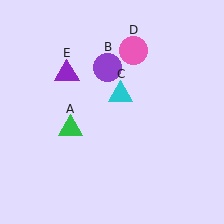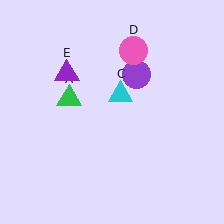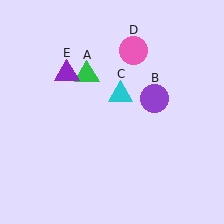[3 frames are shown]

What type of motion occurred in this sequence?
The green triangle (object A), purple circle (object B) rotated clockwise around the center of the scene.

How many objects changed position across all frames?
2 objects changed position: green triangle (object A), purple circle (object B).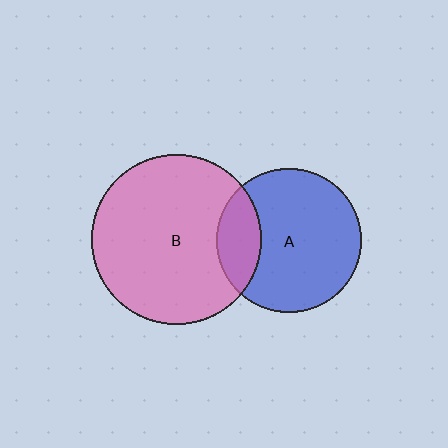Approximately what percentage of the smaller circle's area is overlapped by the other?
Approximately 20%.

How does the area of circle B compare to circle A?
Approximately 1.4 times.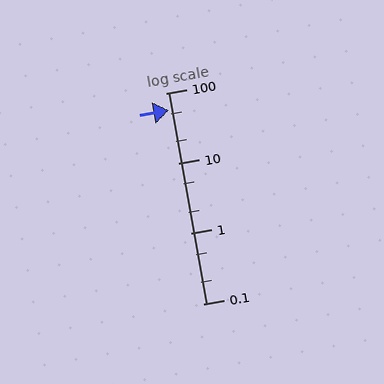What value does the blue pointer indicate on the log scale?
The pointer indicates approximately 56.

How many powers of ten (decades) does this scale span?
The scale spans 3 decades, from 0.1 to 100.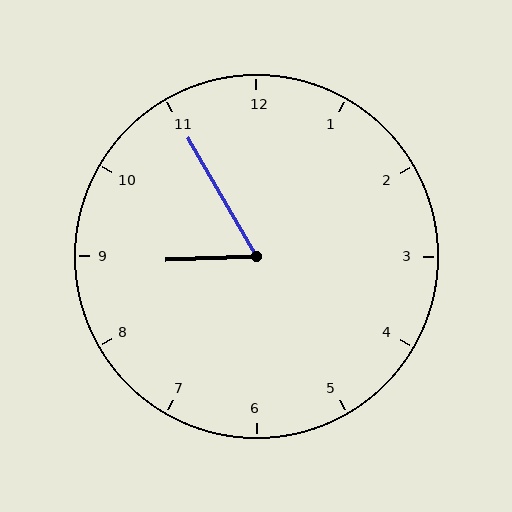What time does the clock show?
8:55.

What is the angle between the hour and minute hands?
Approximately 62 degrees.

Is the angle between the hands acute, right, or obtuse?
It is acute.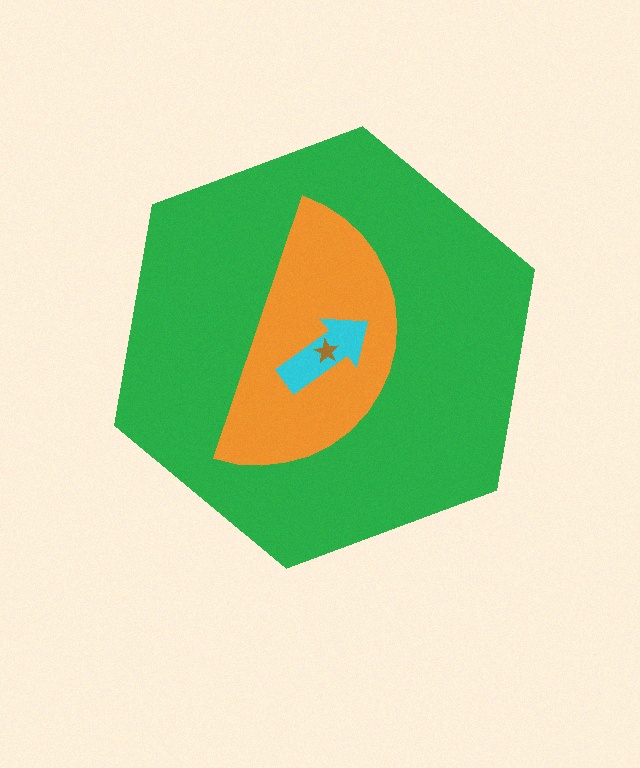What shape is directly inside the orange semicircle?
The cyan arrow.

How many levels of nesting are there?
4.